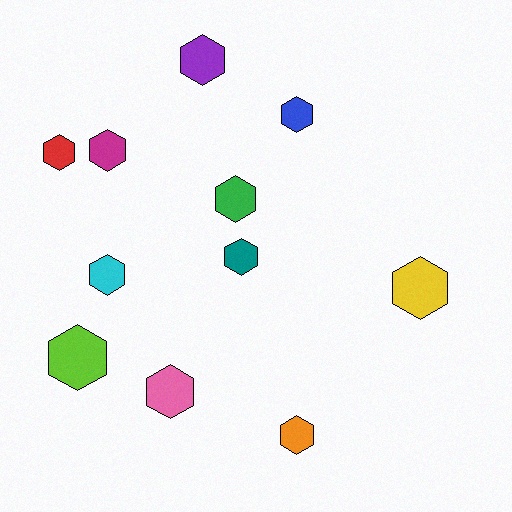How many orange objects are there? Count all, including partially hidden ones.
There is 1 orange object.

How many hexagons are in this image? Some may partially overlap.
There are 11 hexagons.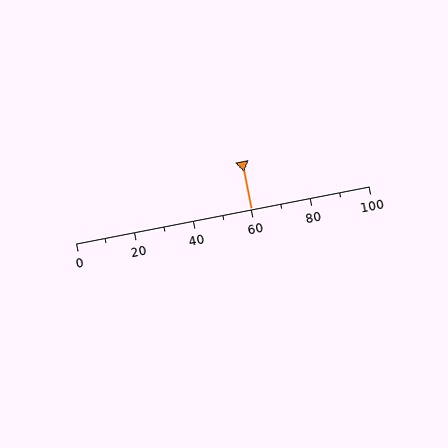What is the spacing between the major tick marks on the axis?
The major ticks are spaced 20 apart.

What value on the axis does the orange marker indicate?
The marker indicates approximately 60.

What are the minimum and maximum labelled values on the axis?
The axis runs from 0 to 100.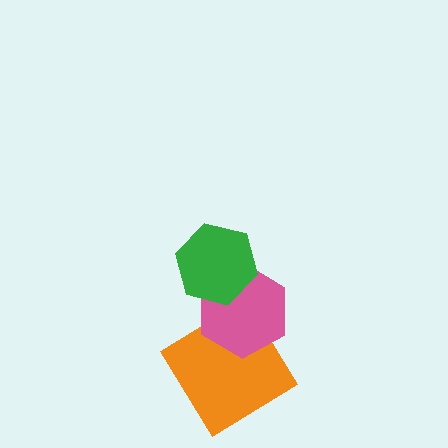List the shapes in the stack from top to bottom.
From top to bottom: the green hexagon, the pink hexagon, the orange diamond.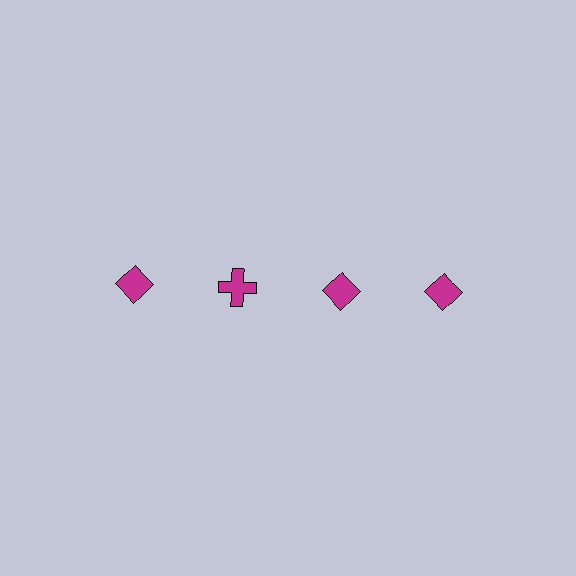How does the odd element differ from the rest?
It has a different shape: cross instead of diamond.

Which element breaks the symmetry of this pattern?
The magenta cross in the top row, second from left column breaks the symmetry. All other shapes are magenta diamonds.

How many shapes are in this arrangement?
There are 4 shapes arranged in a grid pattern.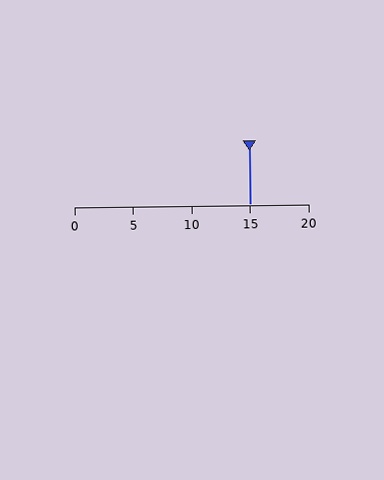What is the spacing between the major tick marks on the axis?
The major ticks are spaced 5 apart.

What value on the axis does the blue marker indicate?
The marker indicates approximately 15.